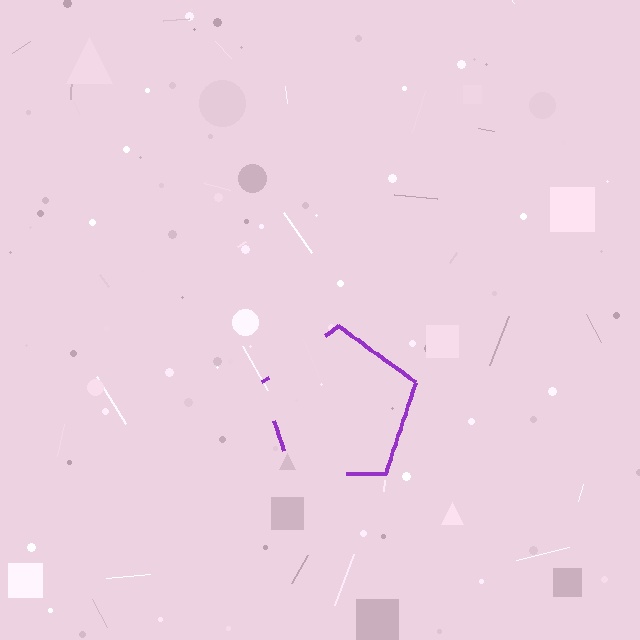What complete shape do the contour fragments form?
The contour fragments form a pentagon.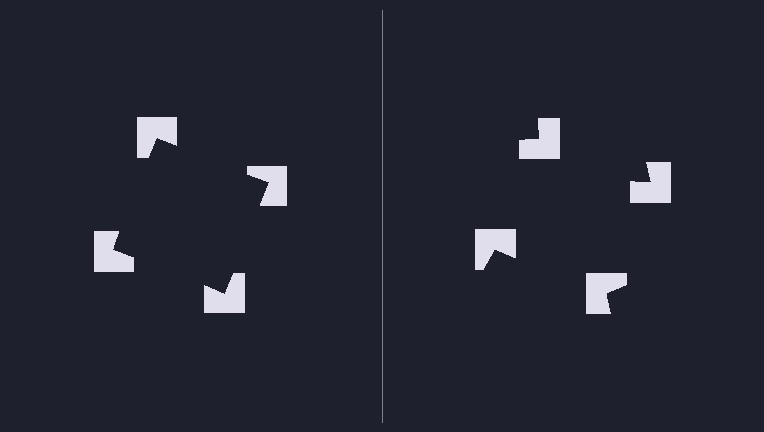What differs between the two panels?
The notched squares are positioned identically on both sides; only the wedge orientations differ. On the left they align to a square; on the right they are misaligned.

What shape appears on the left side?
An illusory square.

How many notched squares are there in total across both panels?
8 — 4 on each side.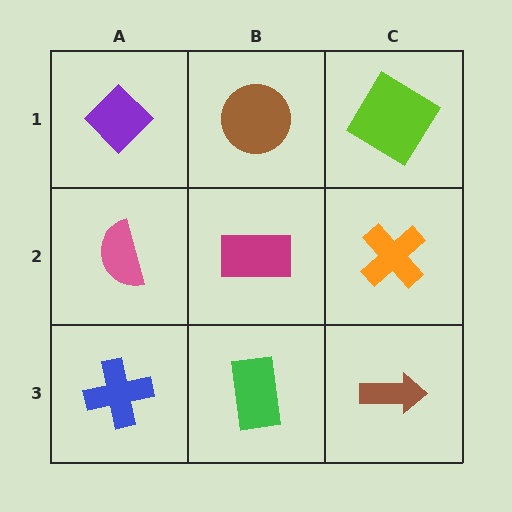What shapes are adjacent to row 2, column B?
A brown circle (row 1, column B), a green rectangle (row 3, column B), a pink semicircle (row 2, column A), an orange cross (row 2, column C).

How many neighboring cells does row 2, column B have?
4.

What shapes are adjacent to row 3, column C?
An orange cross (row 2, column C), a green rectangle (row 3, column B).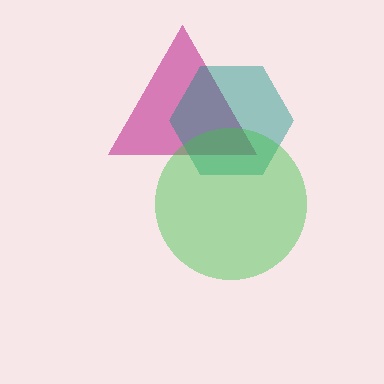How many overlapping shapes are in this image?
There are 3 overlapping shapes in the image.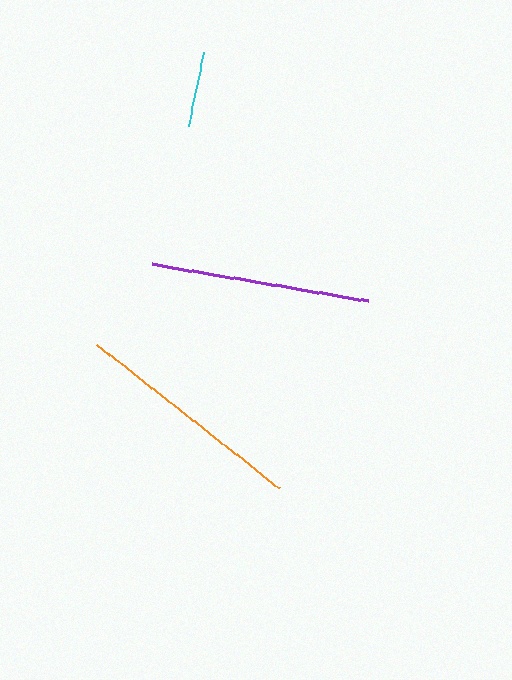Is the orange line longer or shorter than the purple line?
The orange line is longer than the purple line.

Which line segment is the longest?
The orange line is the longest at approximately 232 pixels.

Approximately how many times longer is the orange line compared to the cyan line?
The orange line is approximately 3.1 times the length of the cyan line.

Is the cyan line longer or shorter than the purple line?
The purple line is longer than the cyan line.